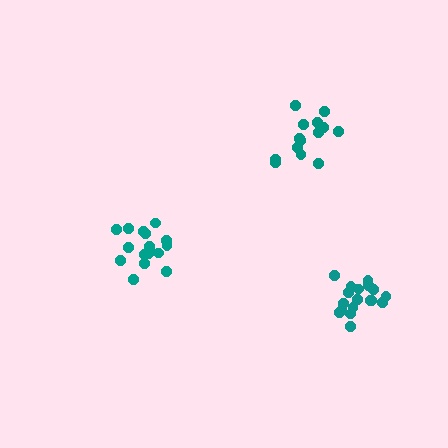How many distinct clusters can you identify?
There are 3 distinct clusters.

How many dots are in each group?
Group 1: 17 dots, Group 2: 14 dots, Group 3: 18 dots (49 total).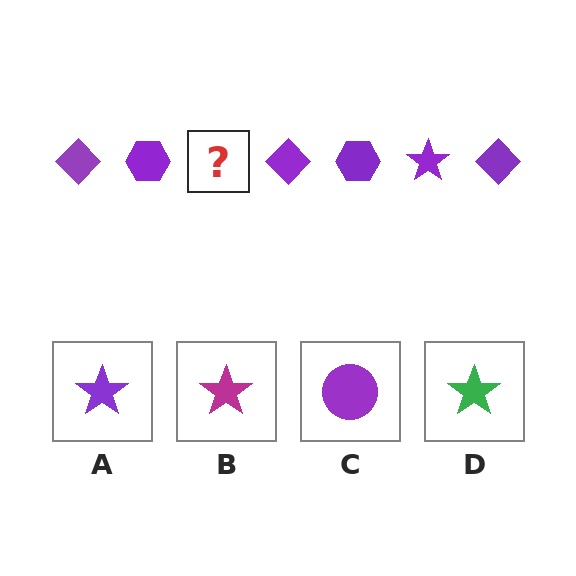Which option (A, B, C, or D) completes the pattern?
A.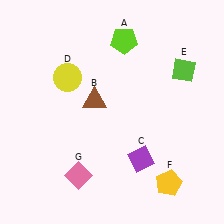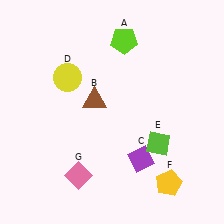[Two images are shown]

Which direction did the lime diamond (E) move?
The lime diamond (E) moved down.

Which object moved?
The lime diamond (E) moved down.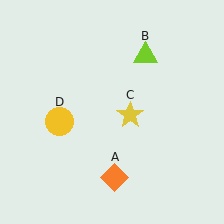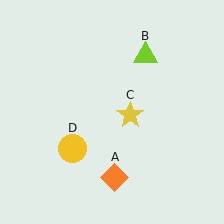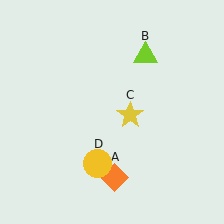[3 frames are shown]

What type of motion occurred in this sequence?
The yellow circle (object D) rotated counterclockwise around the center of the scene.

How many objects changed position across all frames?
1 object changed position: yellow circle (object D).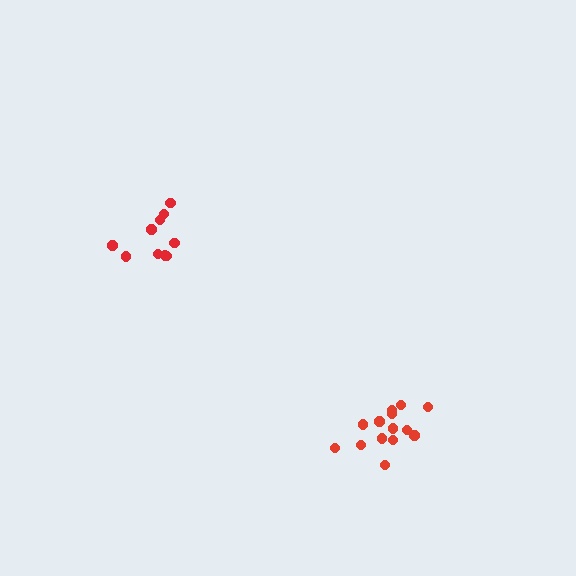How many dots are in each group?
Group 1: 10 dots, Group 2: 14 dots (24 total).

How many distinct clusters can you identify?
There are 2 distinct clusters.